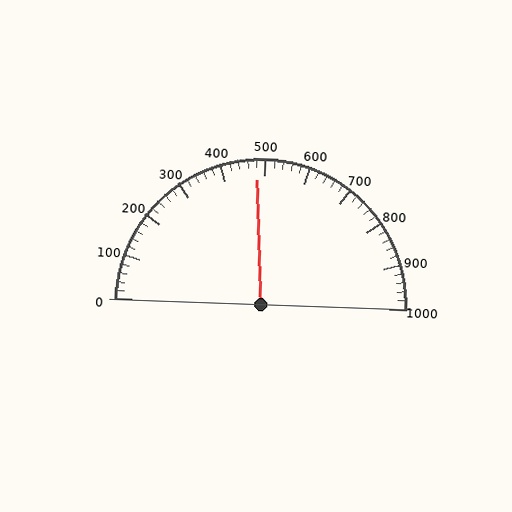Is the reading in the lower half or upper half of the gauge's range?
The reading is in the lower half of the range (0 to 1000).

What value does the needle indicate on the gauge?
The needle indicates approximately 480.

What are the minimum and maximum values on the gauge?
The gauge ranges from 0 to 1000.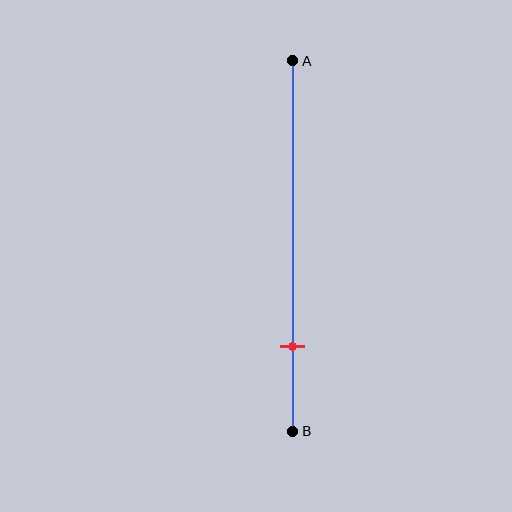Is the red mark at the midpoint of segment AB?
No, the mark is at about 75% from A, not at the 50% midpoint.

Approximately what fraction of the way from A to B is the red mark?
The red mark is approximately 75% of the way from A to B.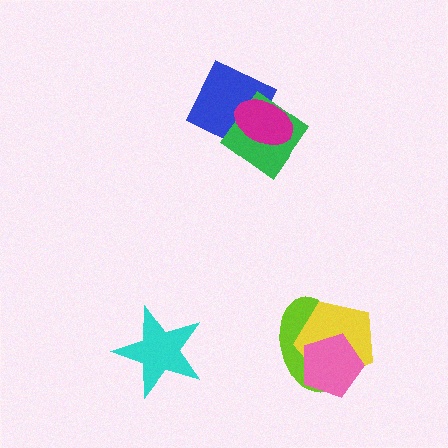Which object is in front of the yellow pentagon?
The pink pentagon is in front of the yellow pentagon.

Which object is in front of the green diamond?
The magenta ellipse is in front of the green diamond.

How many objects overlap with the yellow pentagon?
2 objects overlap with the yellow pentagon.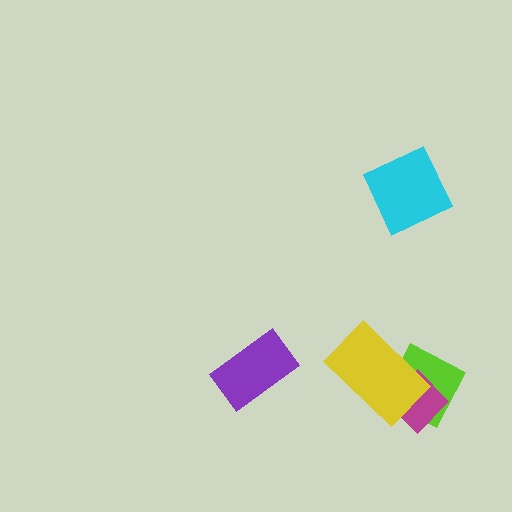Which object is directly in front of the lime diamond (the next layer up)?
The magenta diamond is directly in front of the lime diamond.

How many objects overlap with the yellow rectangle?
2 objects overlap with the yellow rectangle.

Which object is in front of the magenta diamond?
The yellow rectangle is in front of the magenta diamond.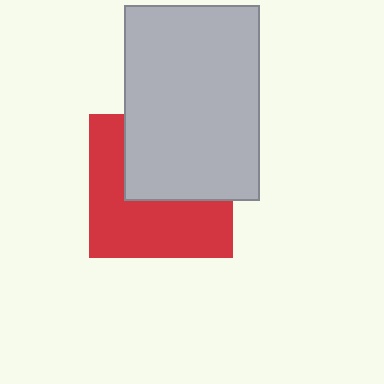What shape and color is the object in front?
The object in front is a light gray rectangle.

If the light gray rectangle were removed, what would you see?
You would see the complete red square.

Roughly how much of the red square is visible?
About half of it is visible (roughly 53%).